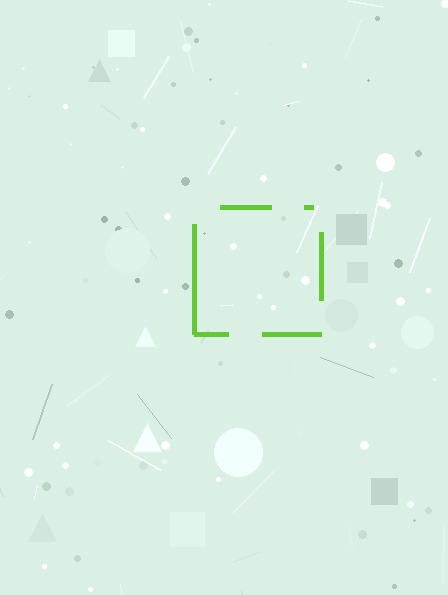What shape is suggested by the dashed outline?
The dashed outline suggests a square.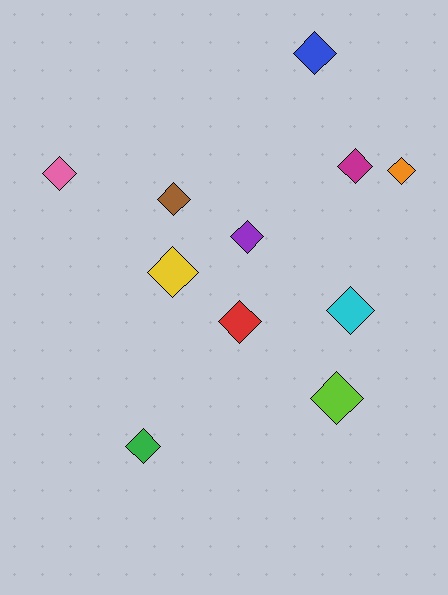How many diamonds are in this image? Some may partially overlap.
There are 11 diamonds.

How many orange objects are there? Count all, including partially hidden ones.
There is 1 orange object.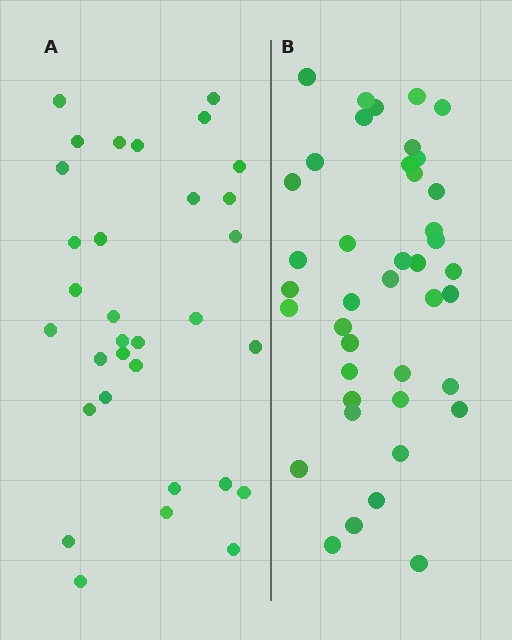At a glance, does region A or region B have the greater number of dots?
Region B (the right region) has more dots.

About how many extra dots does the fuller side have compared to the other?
Region B has roughly 8 or so more dots than region A.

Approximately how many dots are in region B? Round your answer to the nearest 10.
About 40 dots. (The exact count is 41, which rounds to 40.)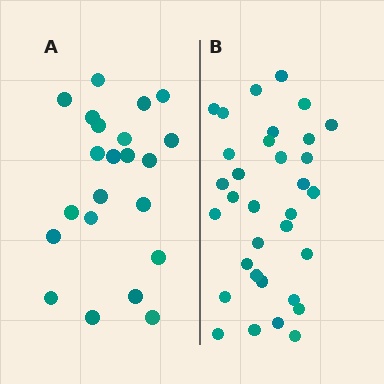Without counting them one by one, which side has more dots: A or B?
Region B (the right region) has more dots.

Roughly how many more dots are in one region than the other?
Region B has roughly 12 or so more dots than region A.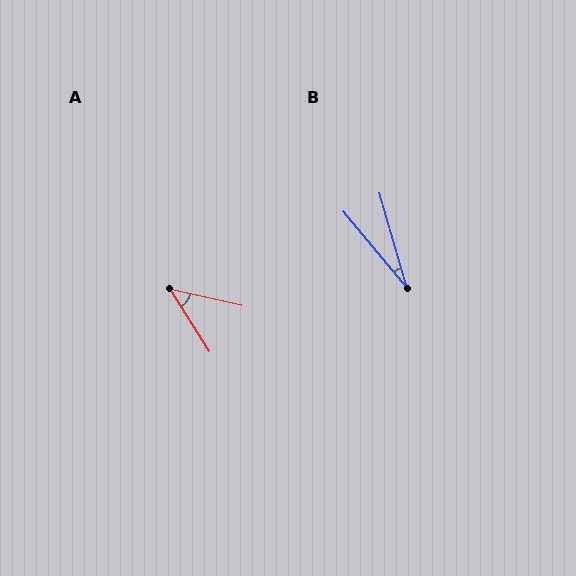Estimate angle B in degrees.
Approximately 24 degrees.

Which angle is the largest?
A, at approximately 45 degrees.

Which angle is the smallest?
B, at approximately 24 degrees.